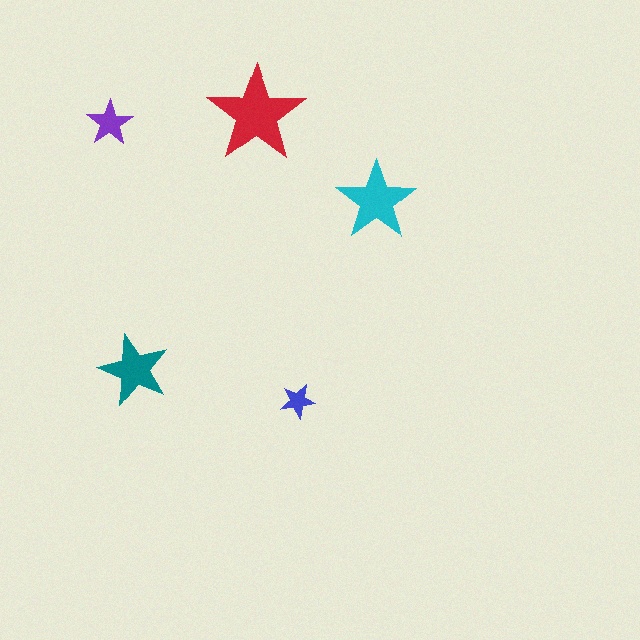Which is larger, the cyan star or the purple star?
The cyan one.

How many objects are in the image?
There are 5 objects in the image.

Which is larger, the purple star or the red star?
The red one.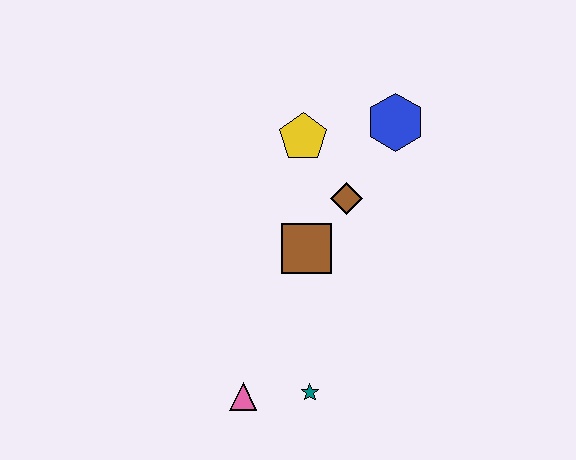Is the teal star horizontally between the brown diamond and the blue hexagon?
No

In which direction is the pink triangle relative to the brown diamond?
The pink triangle is below the brown diamond.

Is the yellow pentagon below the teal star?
No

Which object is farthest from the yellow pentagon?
The pink triangle is farthest from the yellow pentagon.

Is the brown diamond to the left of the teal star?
No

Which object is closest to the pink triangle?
The teal star is closest to the pink triangle.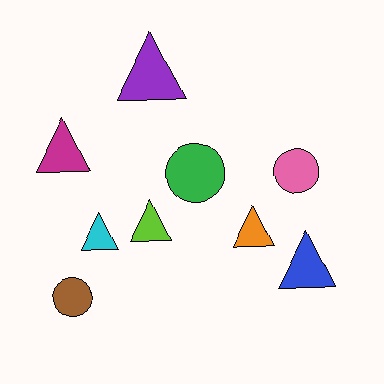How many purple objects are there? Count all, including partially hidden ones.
There is 1 purple object.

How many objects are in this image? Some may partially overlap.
There are 9 objects.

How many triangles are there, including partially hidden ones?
There are 6 triangles.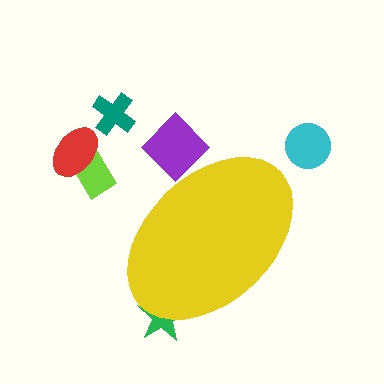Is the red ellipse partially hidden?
No, the red ellipse is fully visible.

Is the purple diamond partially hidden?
Yes, the purple diamond is partially hidden behind the yellow ellipse.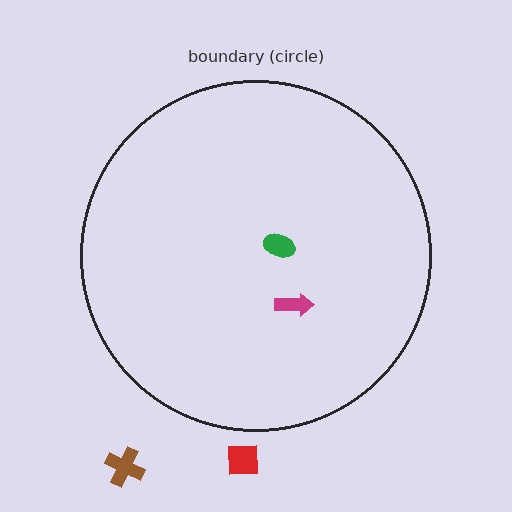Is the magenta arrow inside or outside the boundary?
Inside.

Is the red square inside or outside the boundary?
Outside.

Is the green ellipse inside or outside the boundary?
Inside.